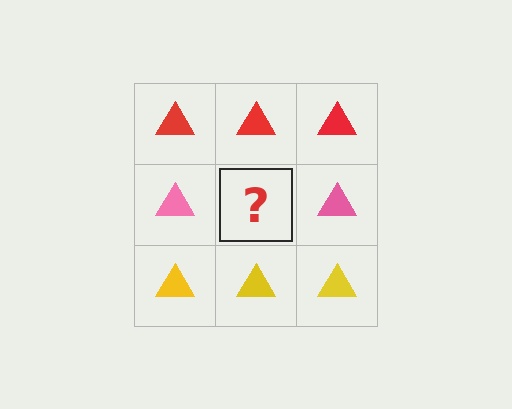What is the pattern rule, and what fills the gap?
The rule is that each row has a consistent color. The gap should be filled with a pink triangle.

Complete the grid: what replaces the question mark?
The question mark should be replaced with a pink triangle.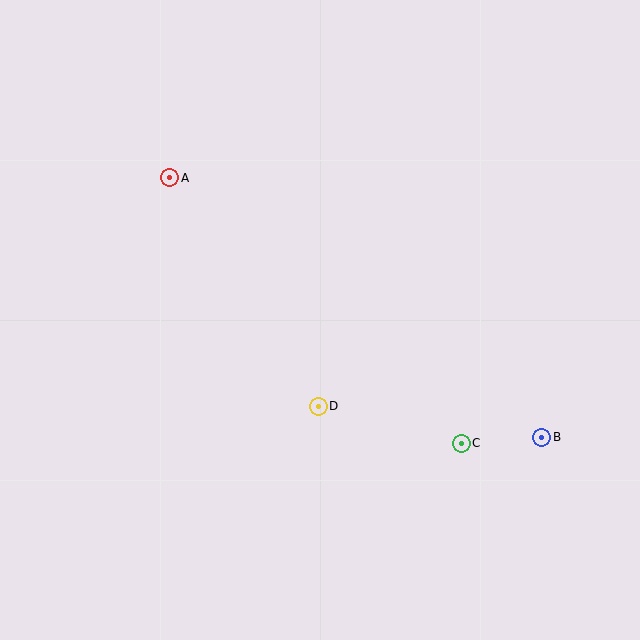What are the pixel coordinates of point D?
Point D is at (318, 406).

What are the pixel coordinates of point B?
Point B is at (542, 437).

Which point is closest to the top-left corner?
Point A is closest to the top-left corner.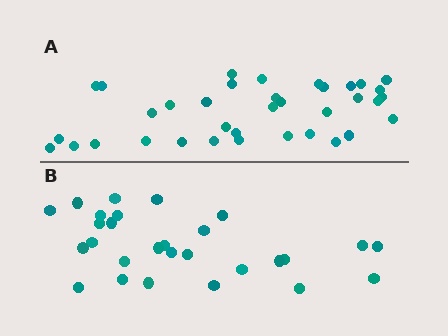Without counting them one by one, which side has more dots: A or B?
Region A (the top region) has more dots.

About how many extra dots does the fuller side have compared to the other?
Region A has roughly 8 or so more dots than region B.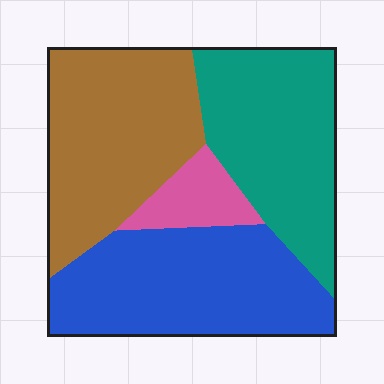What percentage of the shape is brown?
Brown covers roughly 30% of the shape.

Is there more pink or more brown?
Brown.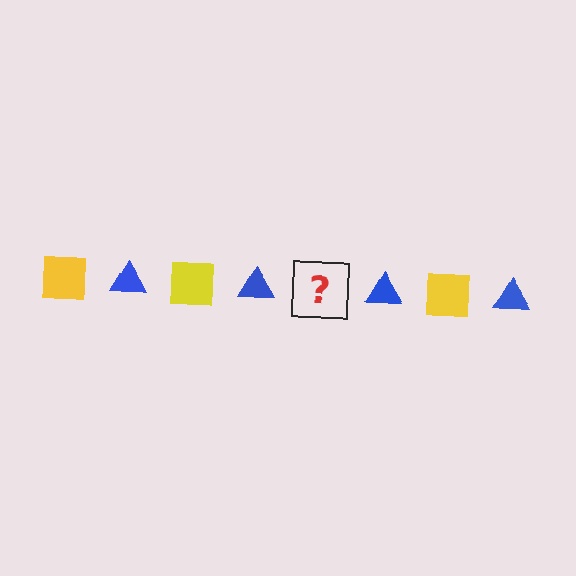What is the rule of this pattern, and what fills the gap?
The rule is that the pattern alternates between yellow square and blue triangle. The gap should be filled with a yellow square.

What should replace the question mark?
The question mark should be replaced with a yellow square.